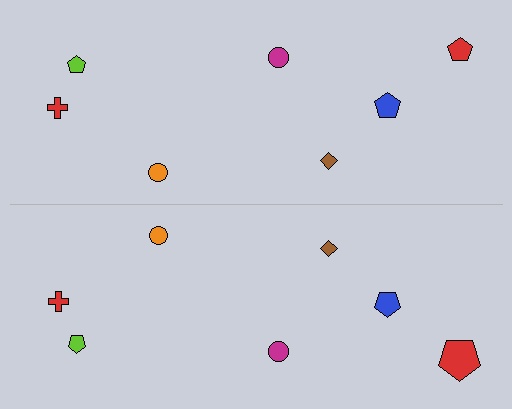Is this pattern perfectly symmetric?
No, the pattern is not perfectly symmetric. The red pentagon on the bottom side has a different size than its mirror counterpart.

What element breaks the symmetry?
The red pentagon on the bottom side has a different size than its mirror counterpart.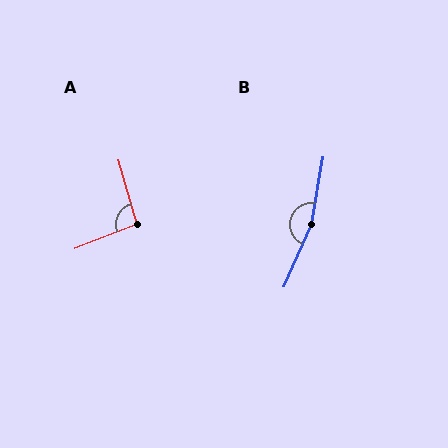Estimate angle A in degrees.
Approximately 96 degrees.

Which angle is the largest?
B, at approximately 166 degrees.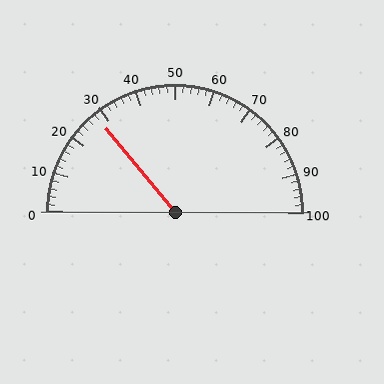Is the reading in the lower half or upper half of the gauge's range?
The reading is in the lower half of the range (0 to 100).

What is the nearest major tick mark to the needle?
The nearest major tick mark is 30.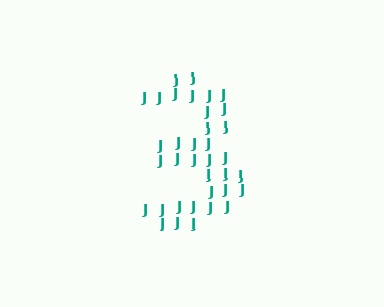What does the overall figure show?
The overall figure shows the digit 3.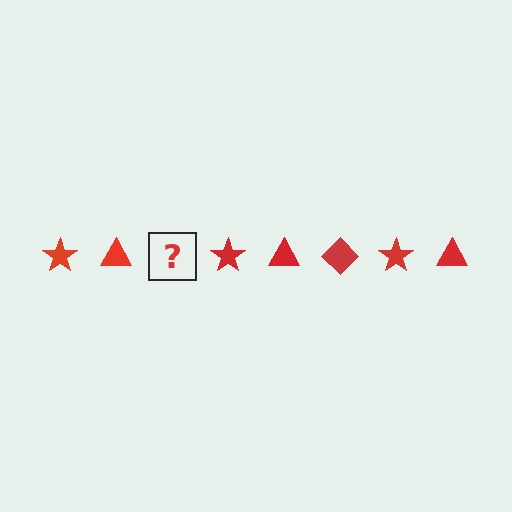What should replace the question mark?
The question mark should be replaced with a red diamond.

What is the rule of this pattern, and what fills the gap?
The rule is that the pattern cycles through star, triangle, diamond shapes in red. The gap should be filled with a red diamond.